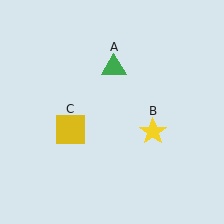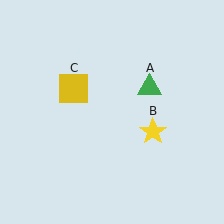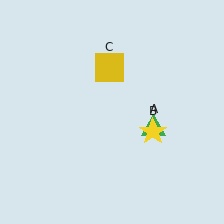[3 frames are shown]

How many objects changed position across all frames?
2 objects changed position: green triangle (object A), yellow square (object C).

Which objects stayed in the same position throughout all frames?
Yellow star (object B) remained stationary.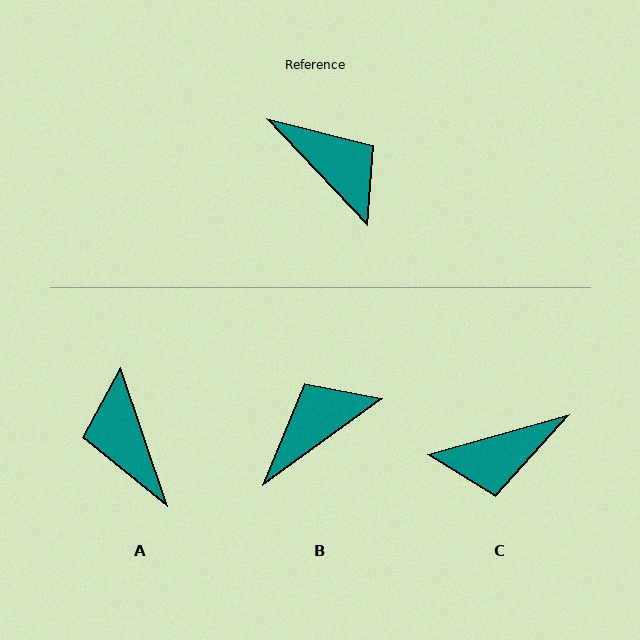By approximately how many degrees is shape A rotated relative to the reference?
Approximately 155 degrees counter-clockwise.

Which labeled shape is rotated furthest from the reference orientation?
A, about 155 degrees away.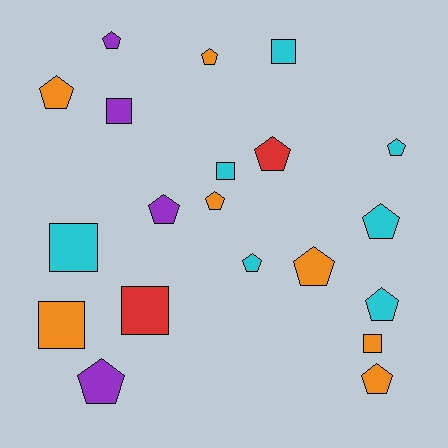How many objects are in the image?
There are 20 objects.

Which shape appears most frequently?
Pentagon, with 13 objects.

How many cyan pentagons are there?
There are 4 cyan pentagons.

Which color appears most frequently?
Cyan, with 7 objects.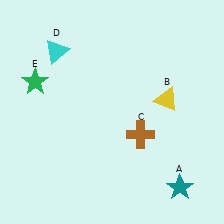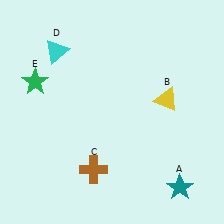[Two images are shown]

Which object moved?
The brown cross (C) moved left.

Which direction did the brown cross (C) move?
The brown cross (C) moved left.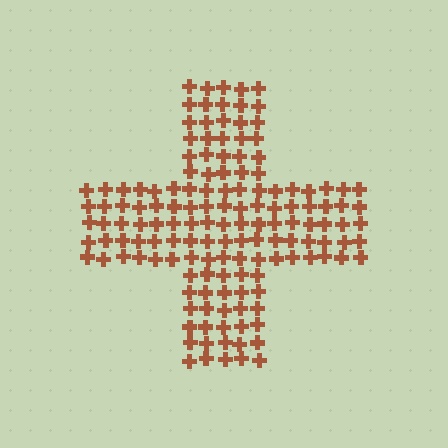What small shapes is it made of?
It is made of small crosses.